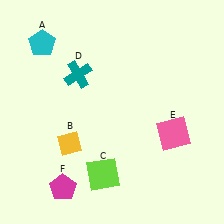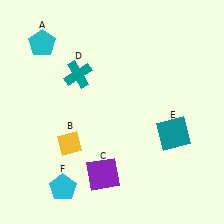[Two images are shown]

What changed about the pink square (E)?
In Image 1, E is pink. In Image 2, it changed to teal.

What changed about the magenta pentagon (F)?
In Image 1, F is magenta. In Image 2, it changed to cyan.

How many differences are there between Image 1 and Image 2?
There are 3 differences between the two images.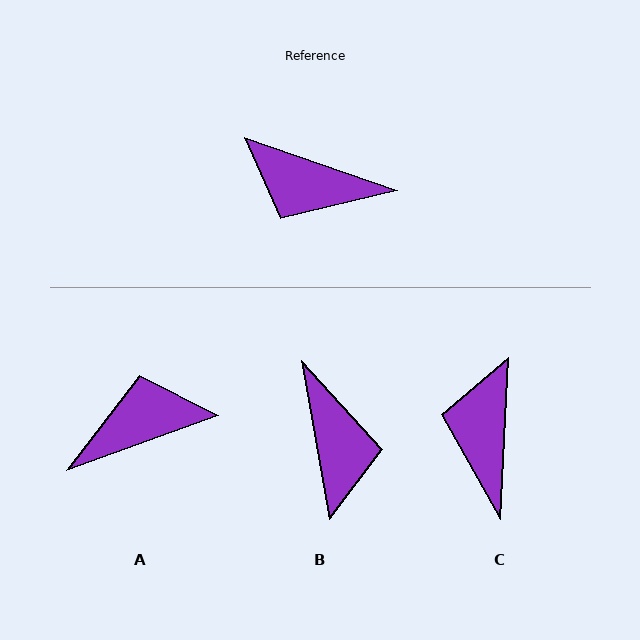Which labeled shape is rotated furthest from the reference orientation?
A, about 141 degrees away.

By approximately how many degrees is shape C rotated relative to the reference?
Approximately 74 degrees clockwise.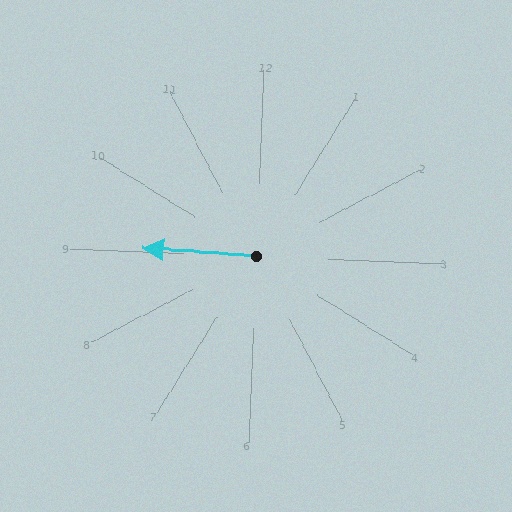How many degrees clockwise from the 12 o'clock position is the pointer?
Approximately 272 degrees.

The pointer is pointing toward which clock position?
Roughly 9 o'clock.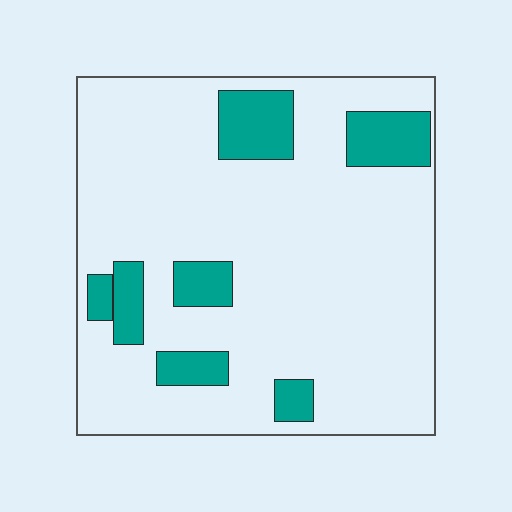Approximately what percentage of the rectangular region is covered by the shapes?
Approximately 15%.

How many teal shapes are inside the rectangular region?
7.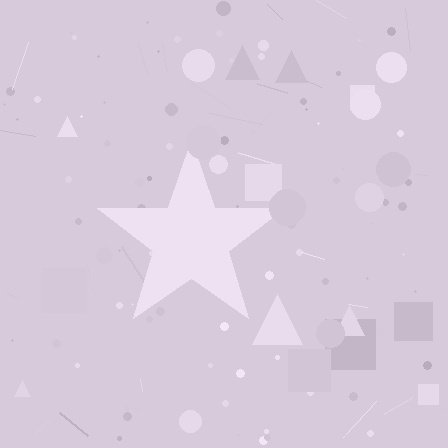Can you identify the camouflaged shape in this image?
The camouflaged shape is a star.